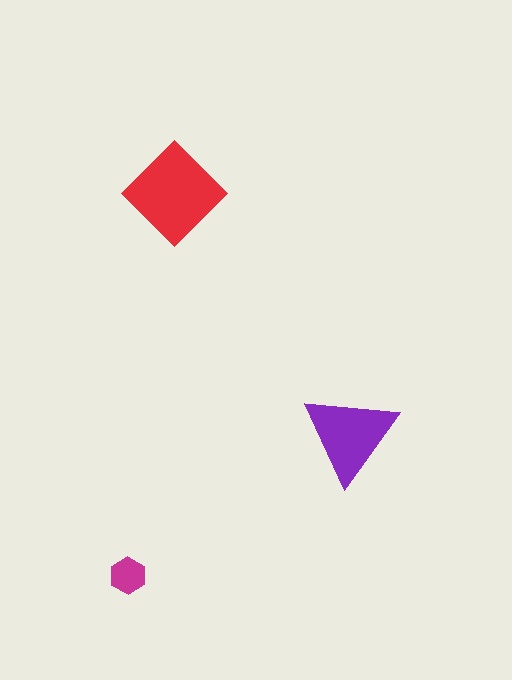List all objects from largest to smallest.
The red diamond, the purple triangle, the magenta hexagon.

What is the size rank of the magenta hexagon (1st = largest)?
3rd.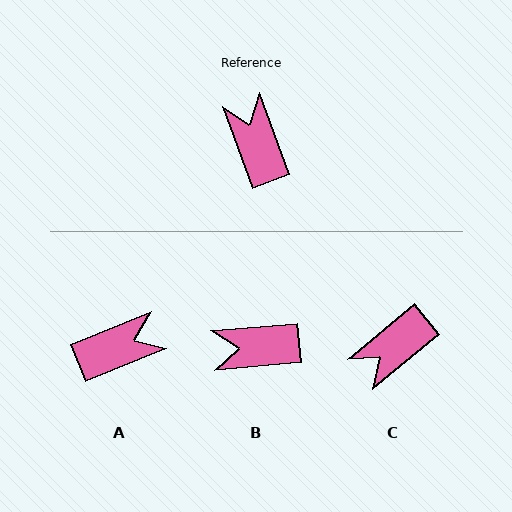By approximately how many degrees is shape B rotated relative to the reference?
Approximately 75 degrees counter-clockwise.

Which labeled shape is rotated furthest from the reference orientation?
C, about 109 degrees away.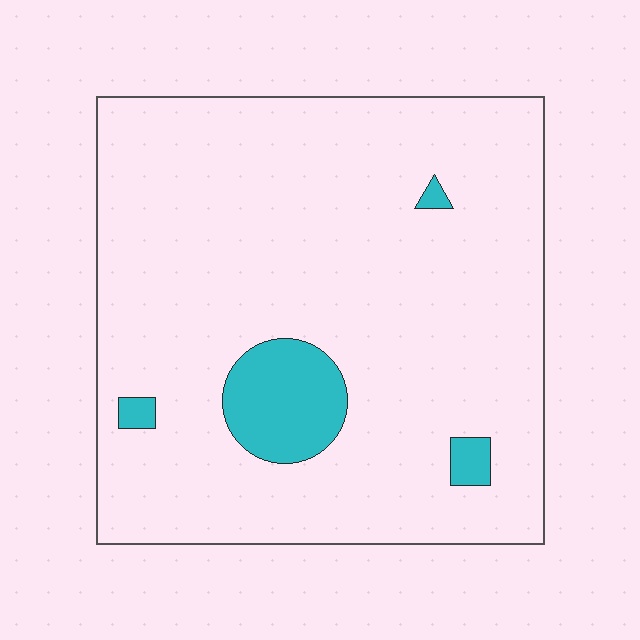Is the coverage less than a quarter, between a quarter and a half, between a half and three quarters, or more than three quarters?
Less than a quarter.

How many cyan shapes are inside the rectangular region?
4.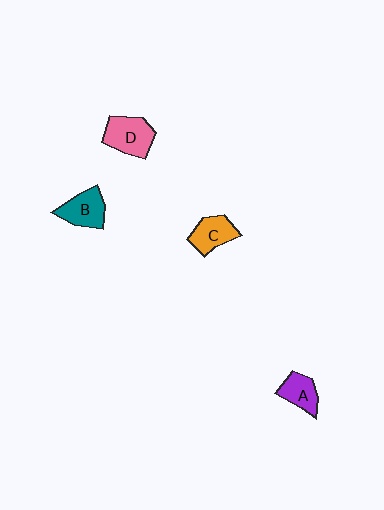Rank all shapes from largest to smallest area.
From largest to smallest: D (pink), B (teal), C (orange), A (purple).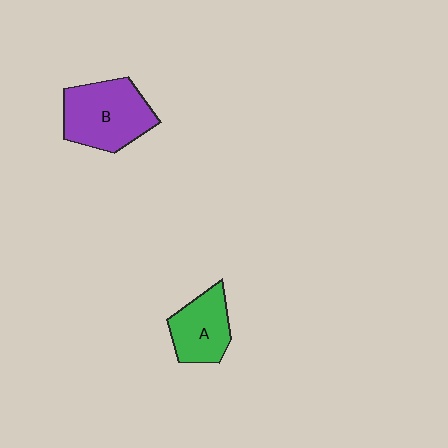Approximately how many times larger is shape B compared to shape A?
Approximately 1.4 times.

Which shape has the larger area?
Shape B (purple).